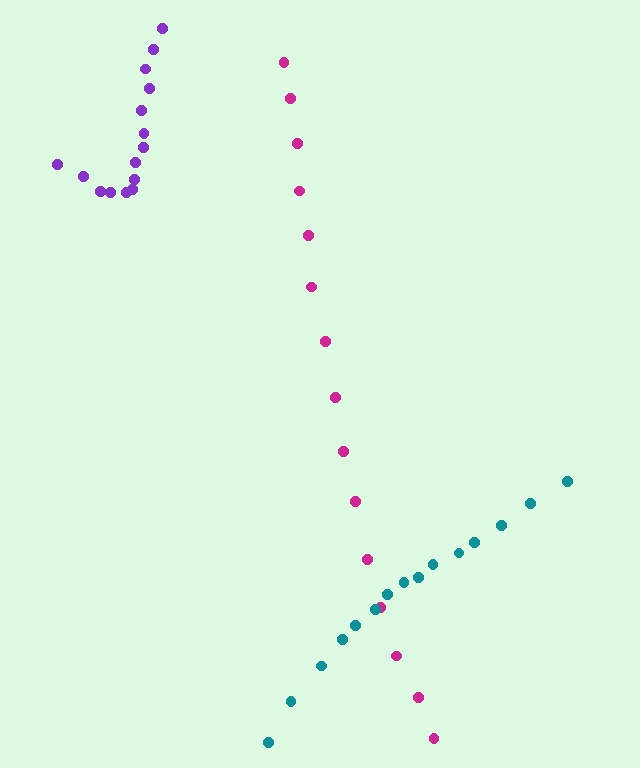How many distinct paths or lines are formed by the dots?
There are 3 distinct paths.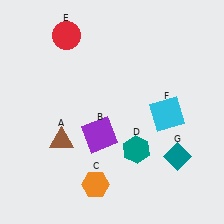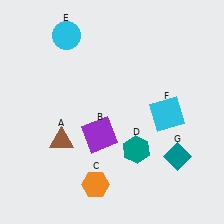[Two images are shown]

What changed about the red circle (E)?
In Image 1, E is red. In Image 2, it changed to cyan.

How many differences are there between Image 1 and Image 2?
There is 1 difference between the two images.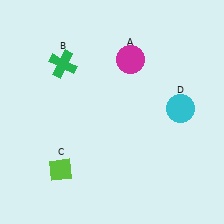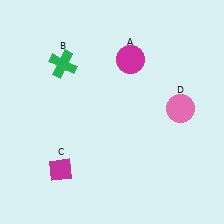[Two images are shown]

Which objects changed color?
C changed from lime to magenta. D changed from cyan to pink.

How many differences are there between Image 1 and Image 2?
There are 2 differences between the two images.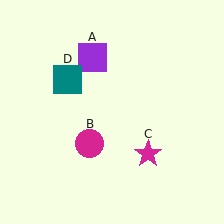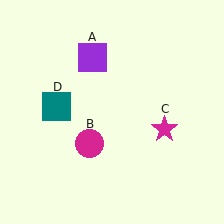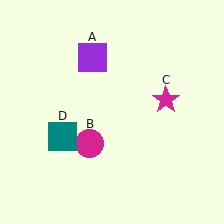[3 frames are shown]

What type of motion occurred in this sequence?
The magenta star (object C), teal square (object D) rotated counterclockwise around the center of the scene.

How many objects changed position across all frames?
2 objects changed position: magenta star (object C), teal square (object D).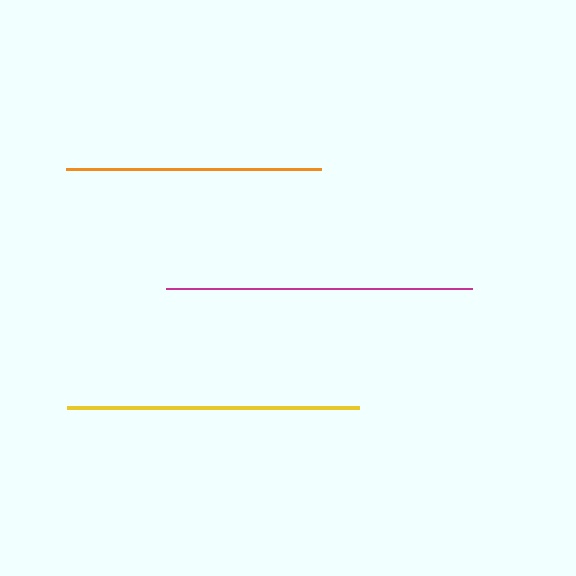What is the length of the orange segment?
The orange segment is approximately 254 pixels long.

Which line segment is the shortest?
The orange line is the shortest at approximately 254 pixels.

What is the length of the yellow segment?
The yellow segment is approximately 291 pixels long.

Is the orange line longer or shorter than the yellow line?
The yellow line is longer than the orange line.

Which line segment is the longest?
The magenta line is the longest at approximately 306 pixels.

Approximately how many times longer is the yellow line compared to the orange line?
The yellow line is approximately 1.1 times the length of the orange line.